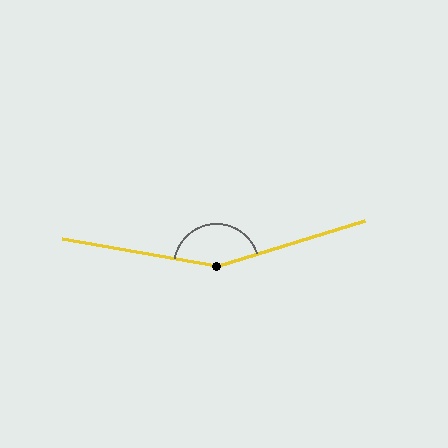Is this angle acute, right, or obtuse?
It is obtuse.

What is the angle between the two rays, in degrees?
Approximately 153 degrees.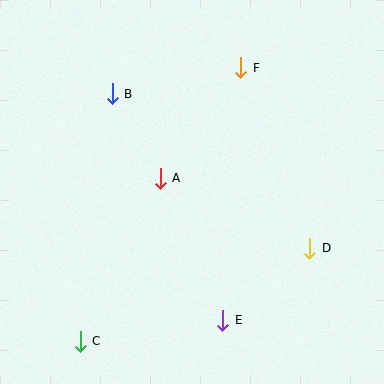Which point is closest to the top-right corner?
Point F is closest to the top-right corner.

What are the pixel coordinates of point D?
Point D is at (310, 248).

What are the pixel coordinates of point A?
Point A is at (160, 179).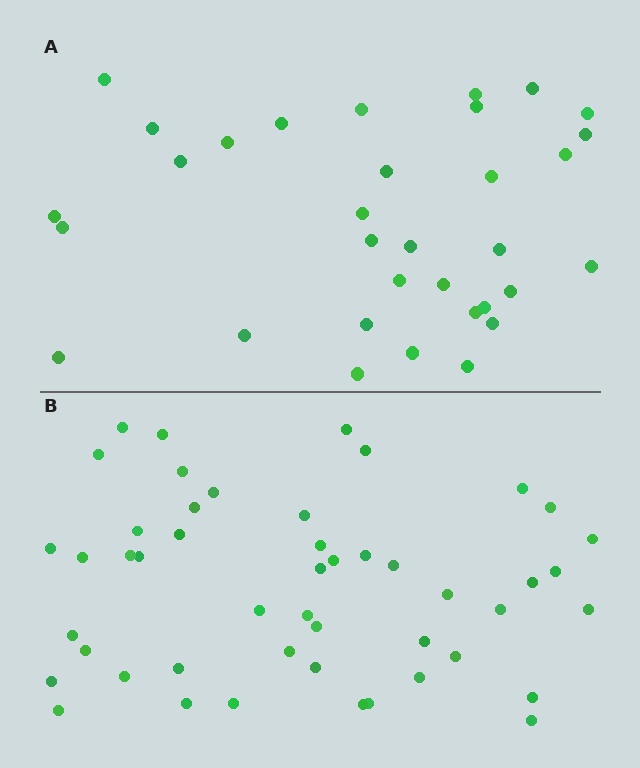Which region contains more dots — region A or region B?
Region B (the bottom region) has more dots.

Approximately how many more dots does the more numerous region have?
Region B has approximately 15 more dots than region A.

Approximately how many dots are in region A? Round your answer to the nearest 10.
About 30 dots. (The exact count is 33, which rounds to 30.)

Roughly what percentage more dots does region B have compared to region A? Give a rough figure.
About 45% more.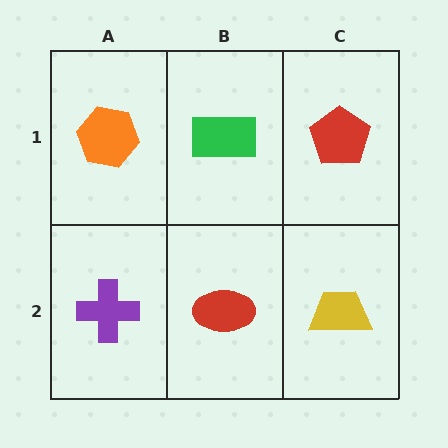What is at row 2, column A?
A purple cross.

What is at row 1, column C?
A red pentagon.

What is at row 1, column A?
An orange hexagon.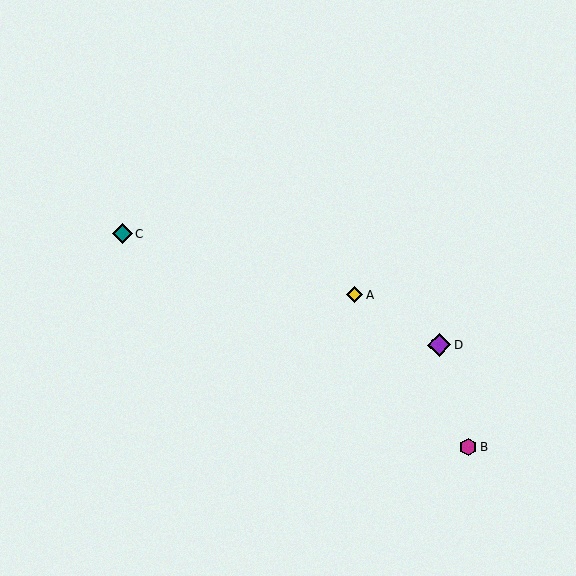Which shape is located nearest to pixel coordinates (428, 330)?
The purple diamond (labeled D) at (439, 345) is nearest to that location.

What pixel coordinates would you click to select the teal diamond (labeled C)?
Click at (122, 234) to select the teal diamond C.